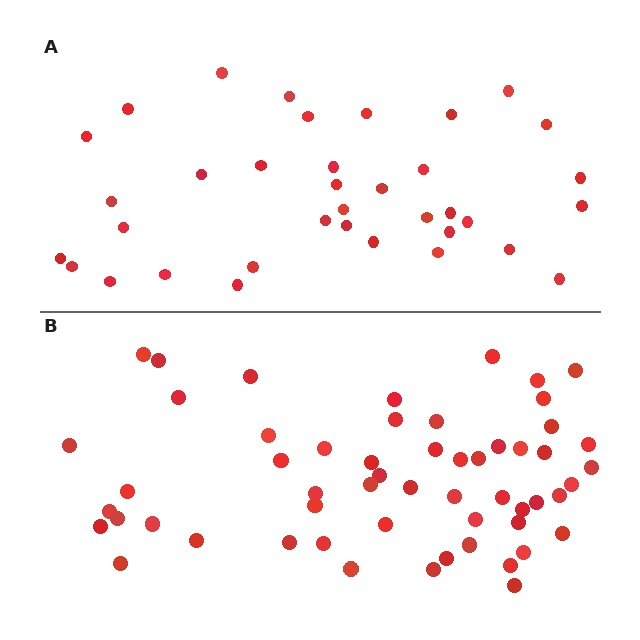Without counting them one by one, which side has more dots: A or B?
Region B (the bottom region) has more dots.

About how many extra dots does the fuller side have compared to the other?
Region B has approximately 20 more dots than region A.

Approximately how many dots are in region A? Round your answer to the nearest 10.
About 40 dots. (The exact count is 36, which rounds to 40.)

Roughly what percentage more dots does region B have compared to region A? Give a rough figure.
About 55% more.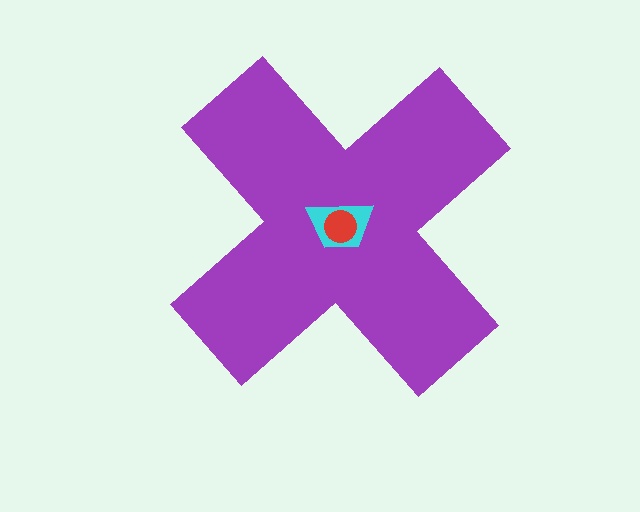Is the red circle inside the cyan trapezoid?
Yes.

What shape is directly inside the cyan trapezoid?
The red circle.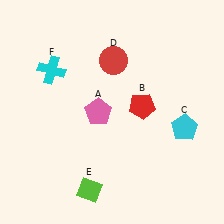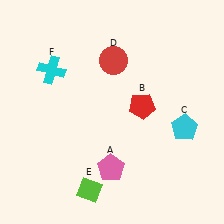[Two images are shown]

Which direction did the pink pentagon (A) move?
The pink pentagon (A) moved down.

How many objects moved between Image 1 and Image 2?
1 object moved between the two images.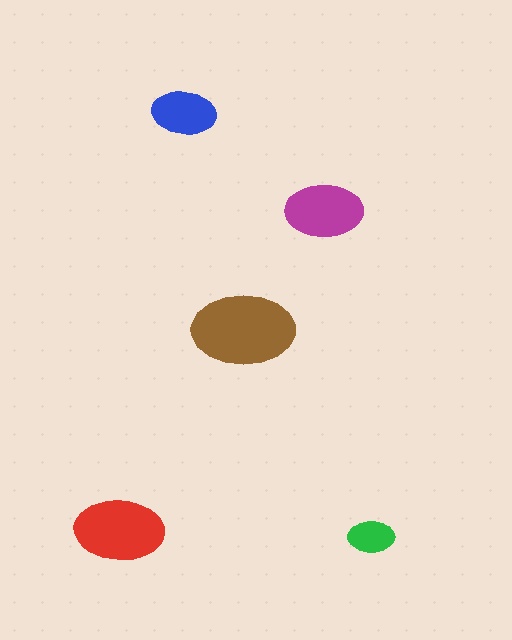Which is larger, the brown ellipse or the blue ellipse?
The brown one.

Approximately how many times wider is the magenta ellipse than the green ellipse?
About 1.5 times wider.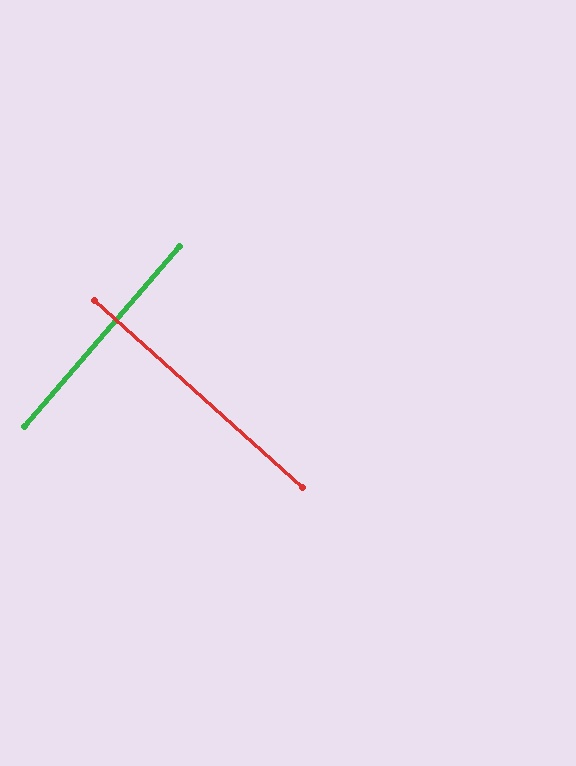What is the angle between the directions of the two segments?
Approximately 88 degrees.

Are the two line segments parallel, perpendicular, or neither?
Perpendicular — they meet at approximately 88°.